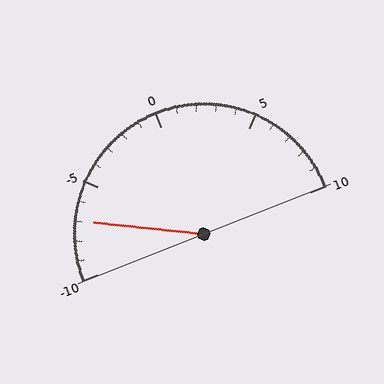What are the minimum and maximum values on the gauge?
The gauge ranges from -10 to 10.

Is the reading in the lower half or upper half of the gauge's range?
The reading is in the lower half of the range (-10 to 10).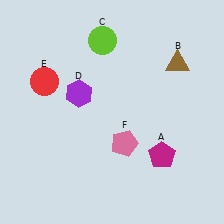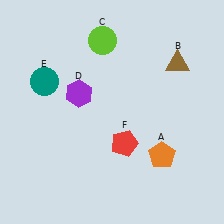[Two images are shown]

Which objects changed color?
A changed from magenta to orange. E changed from red to teal. F changed from pink to red.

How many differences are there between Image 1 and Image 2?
There are 3 differences between the two images.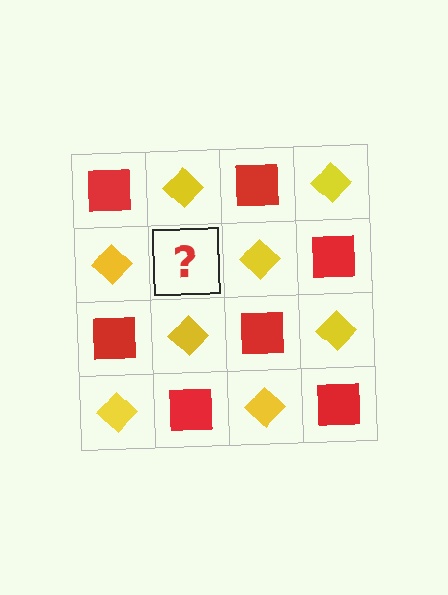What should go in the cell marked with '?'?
The missing cell should contain a red square.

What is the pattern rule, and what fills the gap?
The rule is that it alternates red square and yellow diamond in a checkerboard pattern. The gap should be filled with a red square.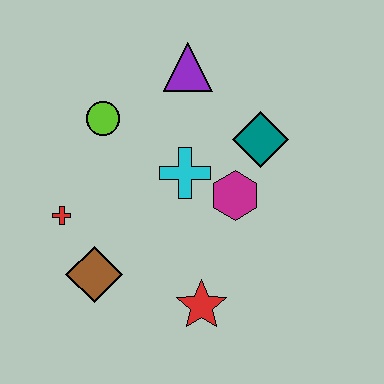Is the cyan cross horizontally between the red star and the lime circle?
Yes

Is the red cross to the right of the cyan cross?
No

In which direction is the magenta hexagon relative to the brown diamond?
The magenta hexagon is to the right of the brown diamond.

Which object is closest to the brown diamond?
The red cross is closest to the brown diamond.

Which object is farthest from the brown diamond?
The purple triangle is farthest from the brown diamond.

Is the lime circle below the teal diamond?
No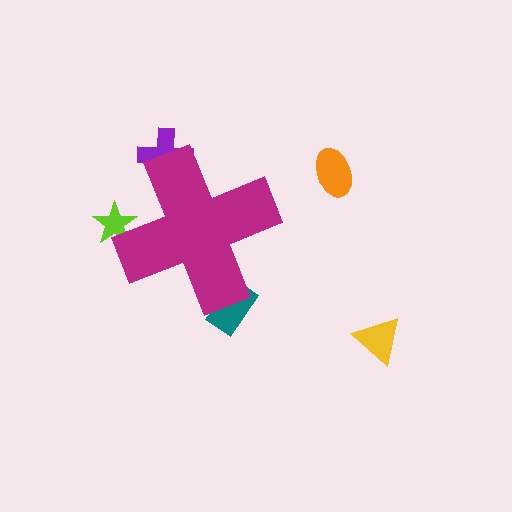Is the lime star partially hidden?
Yes, the lime star is partially hidden behind the magenta cross.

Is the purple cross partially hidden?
Yes, the purple cross is partially hidden behind the magenta cross.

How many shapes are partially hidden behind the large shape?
3 shapes are partially hidden.